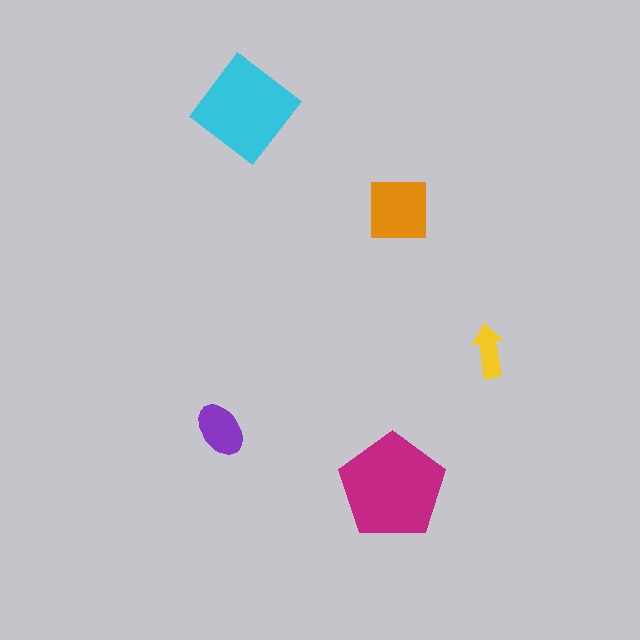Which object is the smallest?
The yellow arrow.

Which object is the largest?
The magenta pentagon.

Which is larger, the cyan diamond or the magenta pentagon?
The magenta pentagon.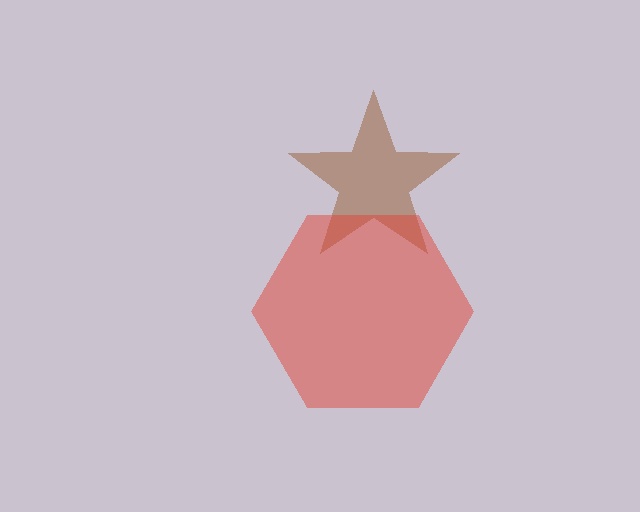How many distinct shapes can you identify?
There are 2 distinct shapes: a brown star, a red hexagon.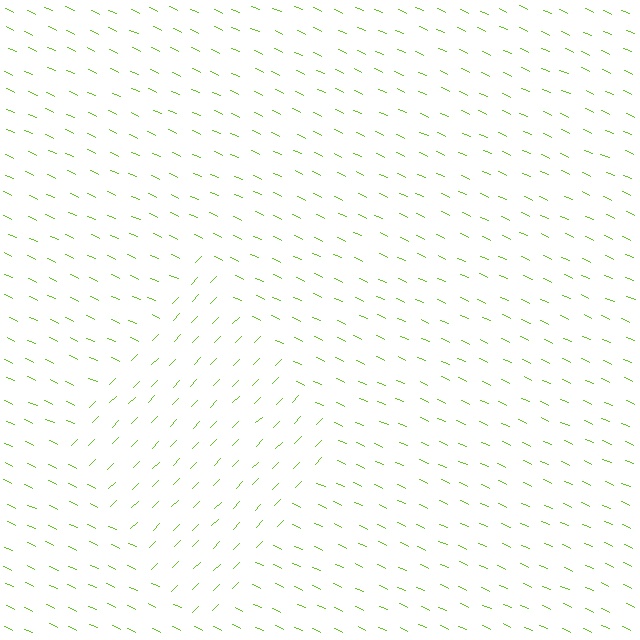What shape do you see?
I see a diamond.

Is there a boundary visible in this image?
Yes, there is a texture boundary formed by a change in line orientation.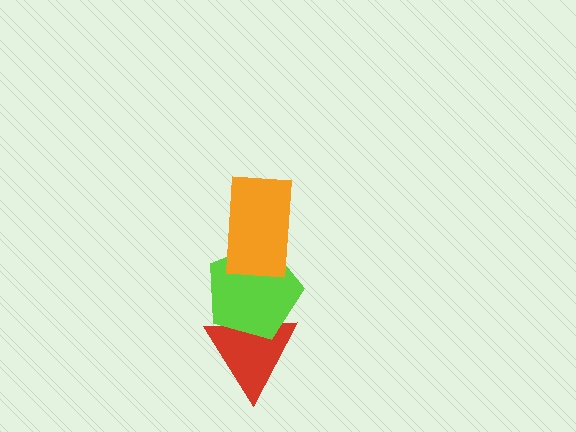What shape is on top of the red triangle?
The lime pentagon is on top of the red triangle.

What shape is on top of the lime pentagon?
The orange rectangle is on top of the lime pentagon.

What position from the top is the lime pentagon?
The lime pentagon is 2nd from the top.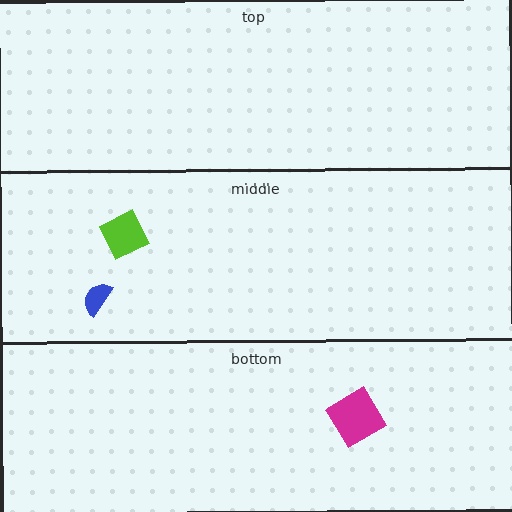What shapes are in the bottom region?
The magenta diamond.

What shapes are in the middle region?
The lime diamond, the blue semicircle.